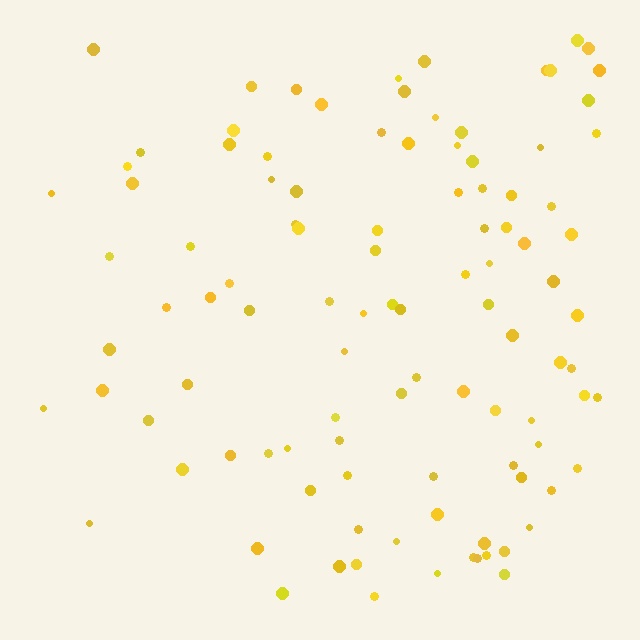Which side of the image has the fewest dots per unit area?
The left.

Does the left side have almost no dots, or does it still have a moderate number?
Still a moderate number, just noticeably fewer than the right.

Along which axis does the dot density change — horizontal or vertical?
Horizontal.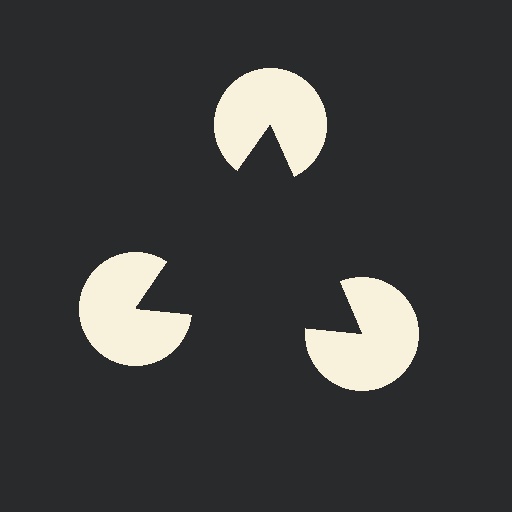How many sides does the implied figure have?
3 sides.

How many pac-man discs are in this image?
There are 3 — one at each vertex of the illusory triangle.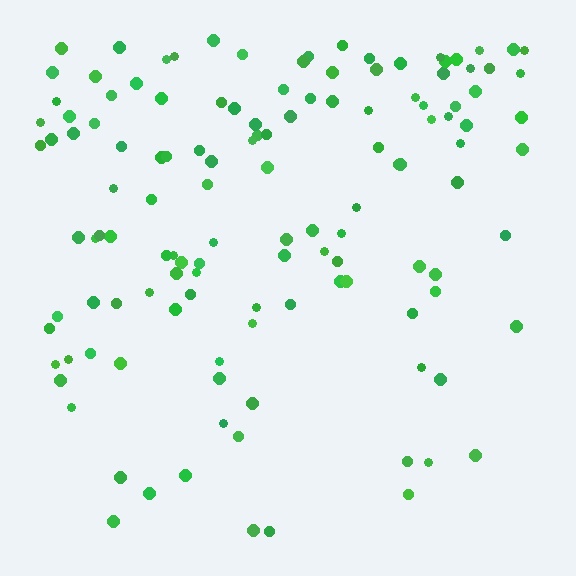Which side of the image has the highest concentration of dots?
The top.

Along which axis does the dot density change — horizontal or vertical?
Vertical.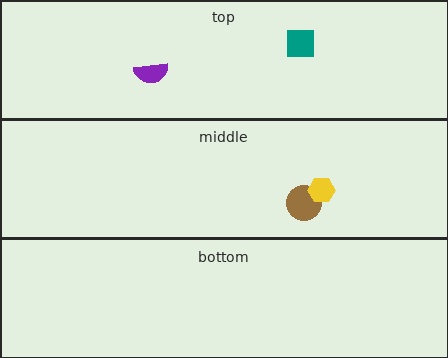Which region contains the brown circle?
The middle region.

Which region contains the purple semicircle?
The top region.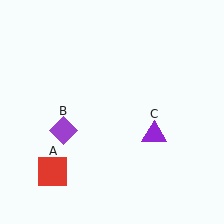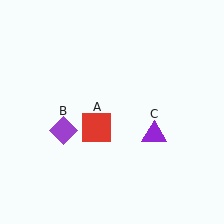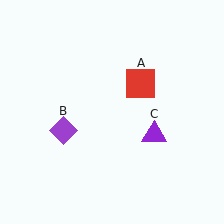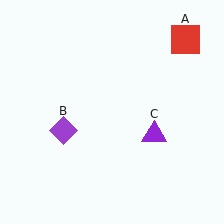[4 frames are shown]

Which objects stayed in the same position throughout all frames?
Purple diamond (object B) and purple triangle (object C) remained stationary.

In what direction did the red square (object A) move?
The red square (object A) moved up and to the right.